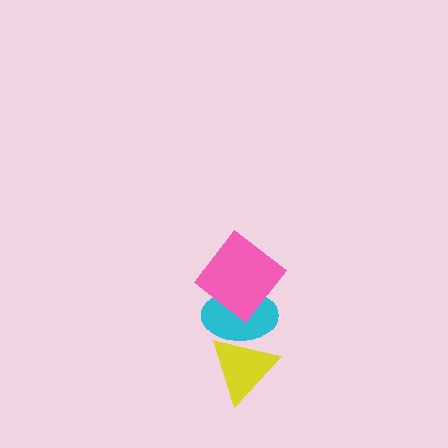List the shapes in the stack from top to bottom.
From top to bottom: the pink diamond, the cyan ellipse, the yellow triangle.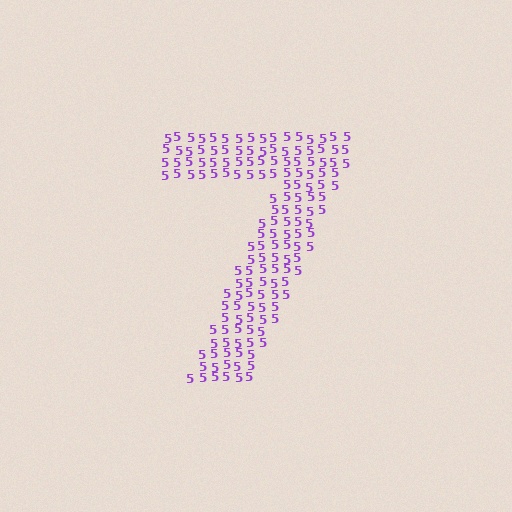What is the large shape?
The large shape is the digit 7.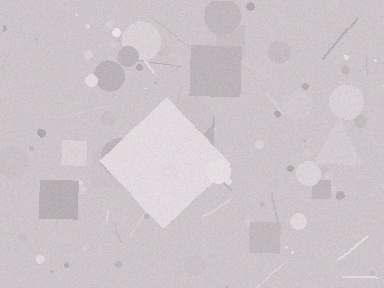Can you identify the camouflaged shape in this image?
The camouflaged shape is a diamond.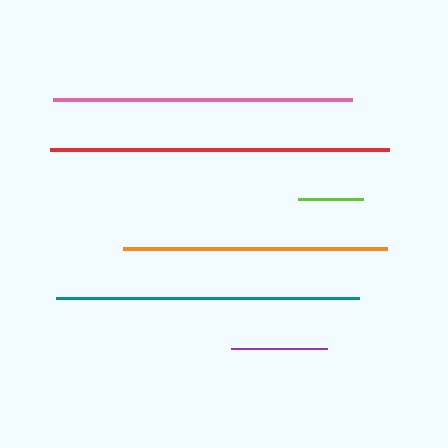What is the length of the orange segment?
The orange segment is approximately 263 pixels long.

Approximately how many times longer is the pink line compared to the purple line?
The pink line is approximately 3.1 times the length of the purple line.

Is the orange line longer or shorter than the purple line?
The orange line is longer than the purple line.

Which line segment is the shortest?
The lime line is the shortest at approximately 65 pixels.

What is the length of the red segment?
The red segment is approximately 339 pixels long.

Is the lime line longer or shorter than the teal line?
The teal line is longer than the lime line.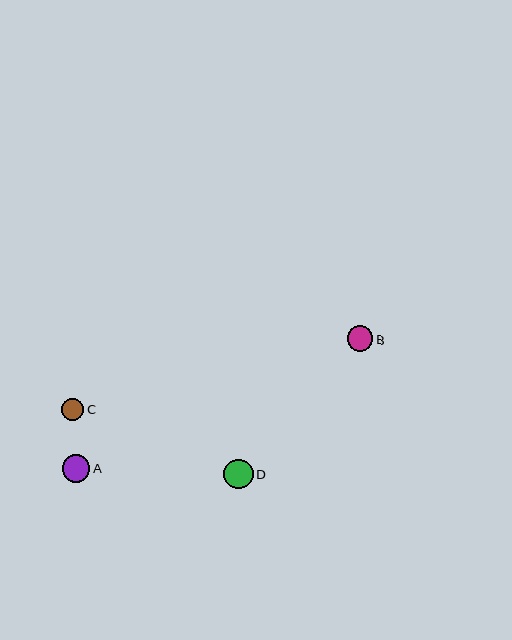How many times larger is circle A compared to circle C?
Circle A is approximately 1.2 times the size of circle C.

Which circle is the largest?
Circle D is the largest with a size of approximately 29 pixels.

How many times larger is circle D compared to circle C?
Circle D is approximately 1.3 times the size of circle C.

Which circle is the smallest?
Circle C is the smallest with a size of approximately 22 pixels.